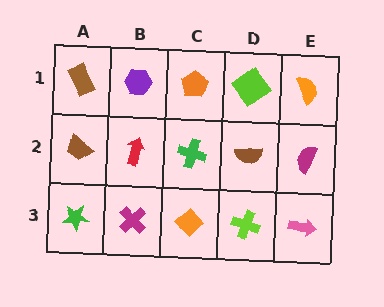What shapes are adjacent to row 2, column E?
An orange semicircle (row 1, column E), a pink arrow (row 3, column E), a brown semicircle (row 2, column D).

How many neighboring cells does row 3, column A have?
2.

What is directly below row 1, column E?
A magenta semicircle.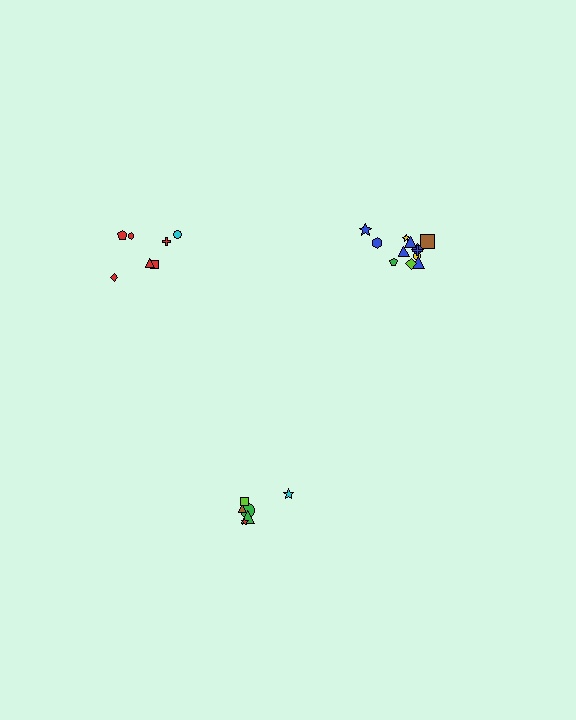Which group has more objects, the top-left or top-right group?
The top-right group.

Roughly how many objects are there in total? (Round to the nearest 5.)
Roughly 25 objects in total.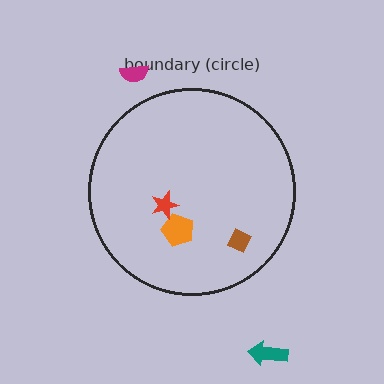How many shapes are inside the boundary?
3 inside, 2 outside.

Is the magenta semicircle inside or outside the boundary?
Outside.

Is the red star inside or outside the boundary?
Inside.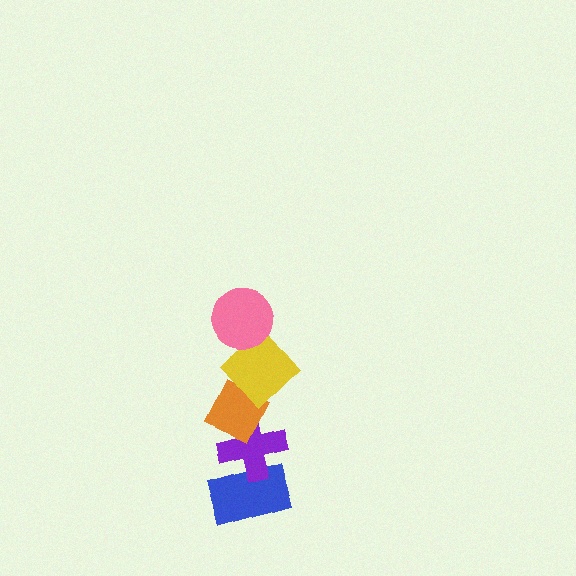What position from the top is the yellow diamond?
The yellow diamond is 2nd from the top.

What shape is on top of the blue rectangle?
The purple cross is on top of the blue rectangle.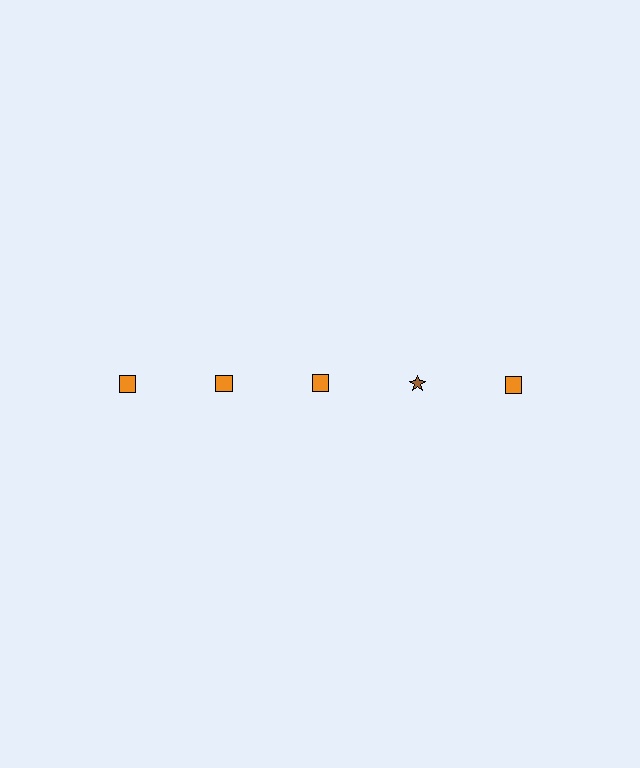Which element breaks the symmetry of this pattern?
The brown star in the top row, second from right column breaks the symmetry. All other shapes are orange squares.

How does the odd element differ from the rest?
It differs in both color (brown instead of orange) and shape (star instead of square).